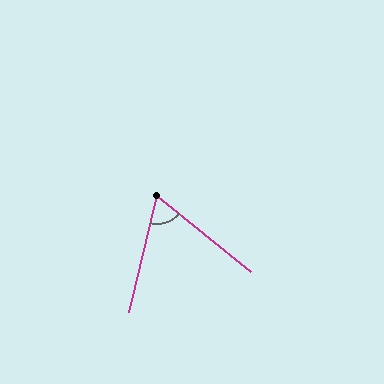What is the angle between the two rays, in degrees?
Approximately 64 degrees.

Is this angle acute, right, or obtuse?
It is acute.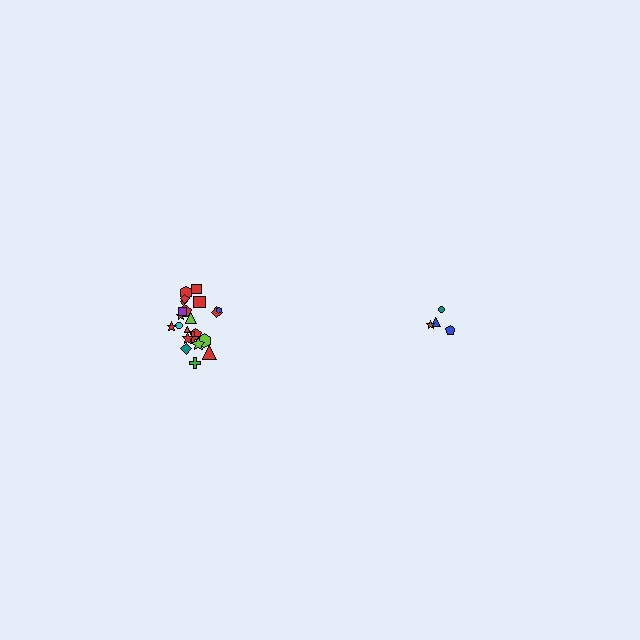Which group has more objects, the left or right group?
The left group.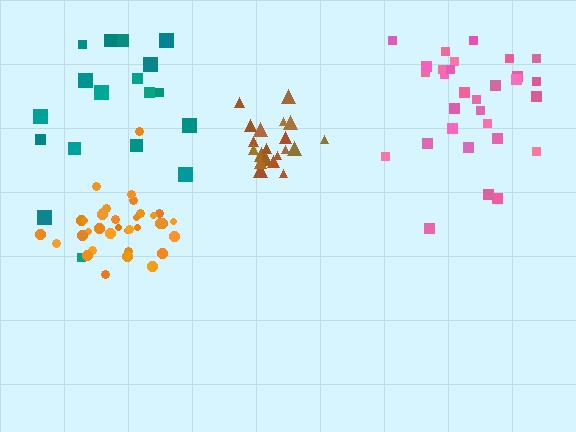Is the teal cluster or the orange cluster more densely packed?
Orange.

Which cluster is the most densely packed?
Orange.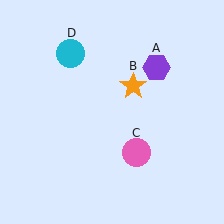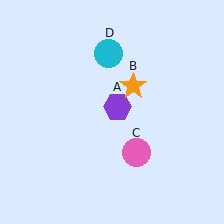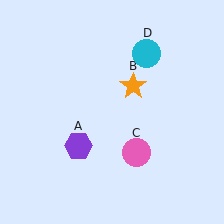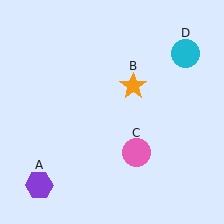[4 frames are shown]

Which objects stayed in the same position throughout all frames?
Orange star (object B) and pink circle (object C) remained stationary.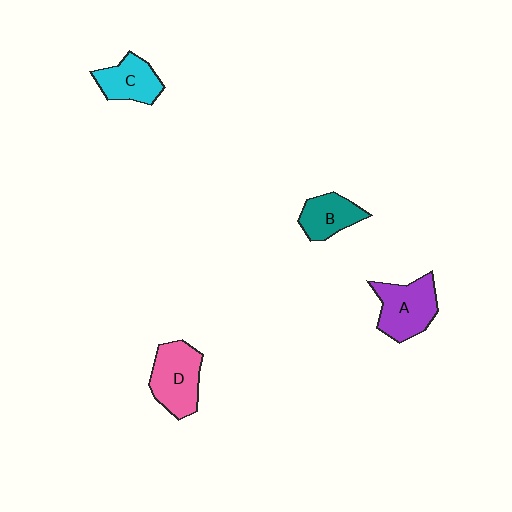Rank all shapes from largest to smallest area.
From largest to smallest: D (pink), A (purple), C (cyan), B (teal).